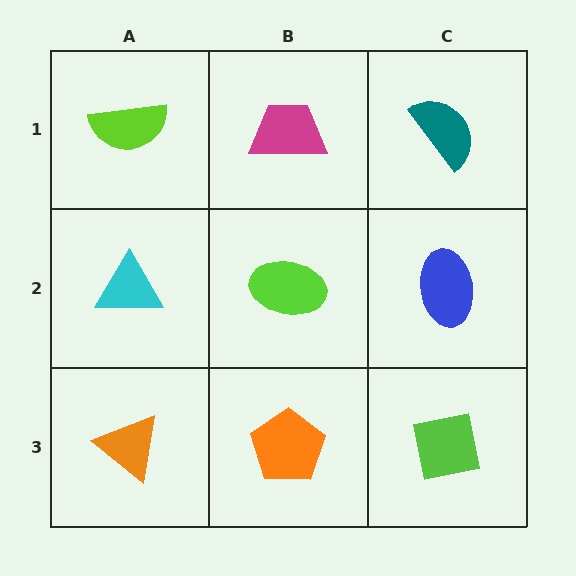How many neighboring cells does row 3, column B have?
3.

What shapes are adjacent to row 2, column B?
A magenta trapezoid (row 1, column B), an orange pentagon (row 3, column B), a cyan triangle (row 2, column A), a blue ellipse (row 2, column C).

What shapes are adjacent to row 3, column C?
A blue ellipse (row 2, column C), an orange pentagon (row 3, column B).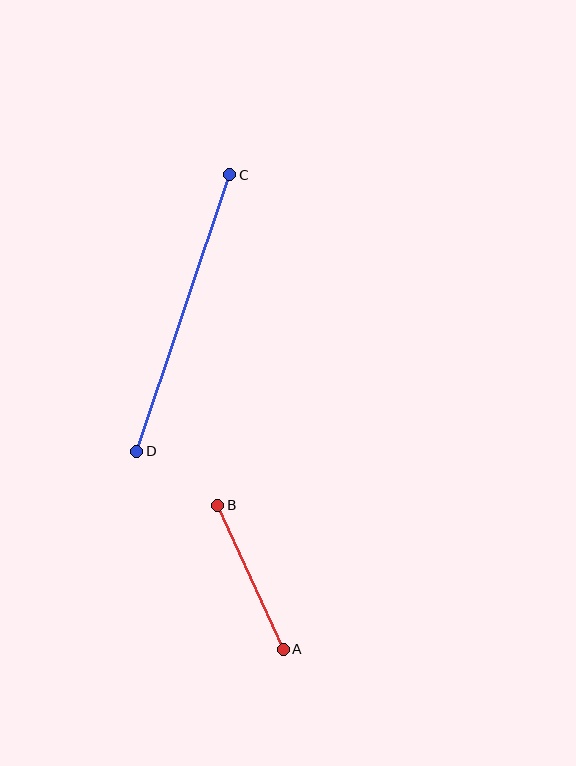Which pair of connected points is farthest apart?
Points C and D are farthest apart.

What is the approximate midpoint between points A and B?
The midpoint is at approximately (250, 577) pixels.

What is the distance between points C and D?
The distance is approximately 292 pixels.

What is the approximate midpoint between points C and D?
The midpoint is at approximately (183, 313) pixels.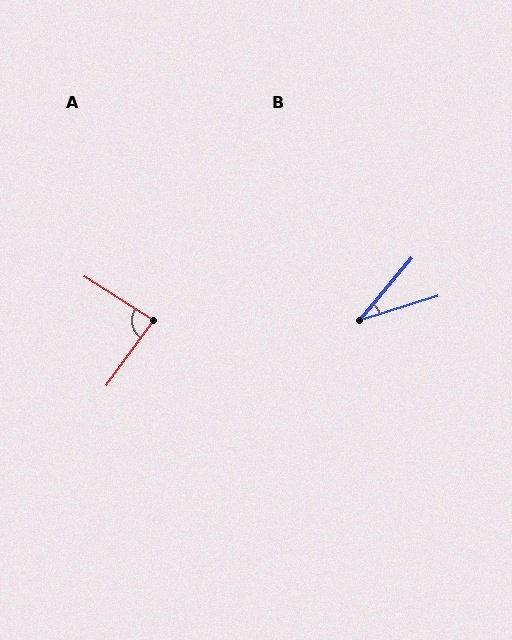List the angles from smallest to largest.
B (32°), A (86°).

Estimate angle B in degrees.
Approximately 32 degrees.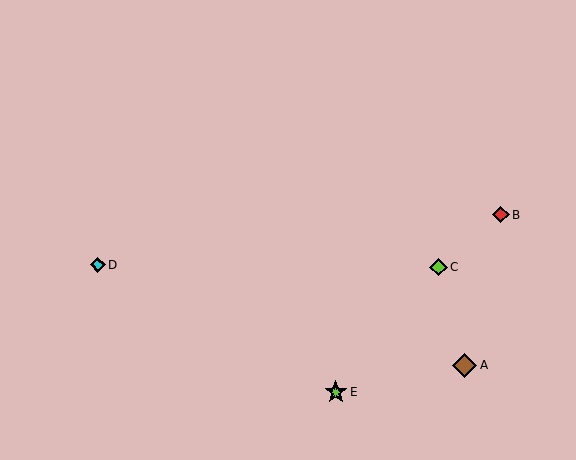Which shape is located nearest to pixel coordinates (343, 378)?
The lime star (labeled E) at (336, 392) is nearest to that location.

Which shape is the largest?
The brown diamond (labeled A) is the largest.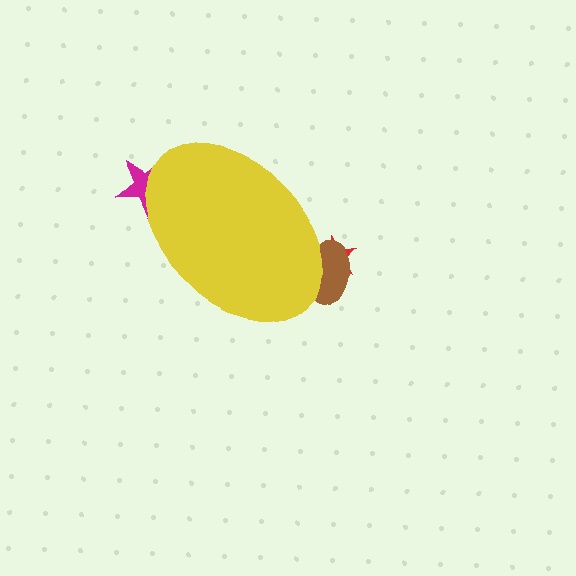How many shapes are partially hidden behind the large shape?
3 shapes are partially hidden.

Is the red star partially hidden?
Yes, the red star is partially hidden behind the yellow ellipse.